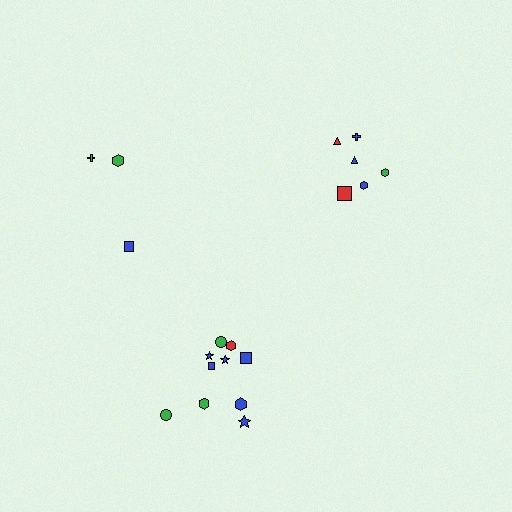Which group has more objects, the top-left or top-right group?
The top-right group.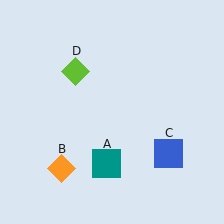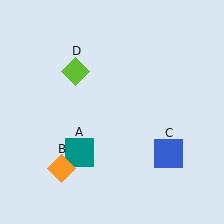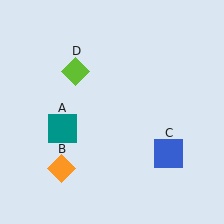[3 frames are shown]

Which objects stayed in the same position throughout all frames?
Orange diamond (object B) and blue square (object C) and lime diamond (object D) remained stationary.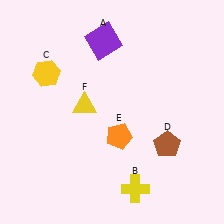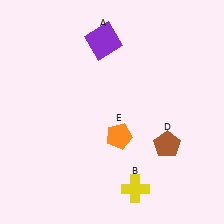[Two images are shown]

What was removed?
The yellow hexagon (C), the yellow triangle (F) were removed in Image 2.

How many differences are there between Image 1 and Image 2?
There are 2 differences between the two images.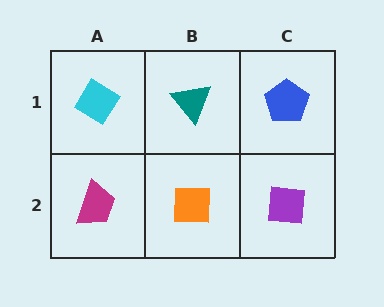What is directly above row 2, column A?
A cyan diamond.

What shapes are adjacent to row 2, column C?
A blue pentagon (row 1, column C), an orange square (row 2, column B).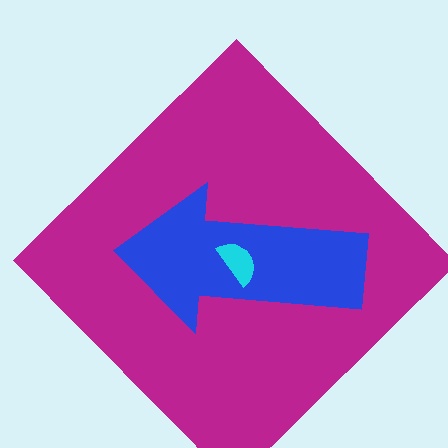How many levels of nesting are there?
3.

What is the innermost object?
The cyan semicircle.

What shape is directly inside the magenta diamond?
The blue arrow.